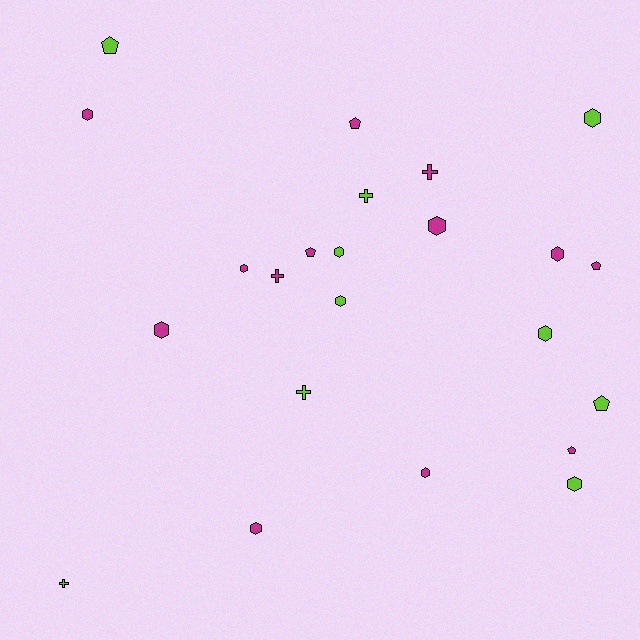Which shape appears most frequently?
Hexagon, with 12 objects.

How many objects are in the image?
There are 23 objects.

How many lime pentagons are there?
There are 2 lime pentagons.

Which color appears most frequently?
Magenta, with 13 objects.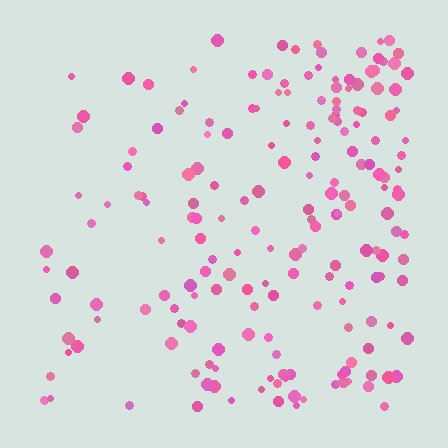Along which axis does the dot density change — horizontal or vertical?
Horizontal.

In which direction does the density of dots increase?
From left to right, with the right side densest.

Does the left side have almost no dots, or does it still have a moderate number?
Still a moderate number, just noticeably fewer than the right.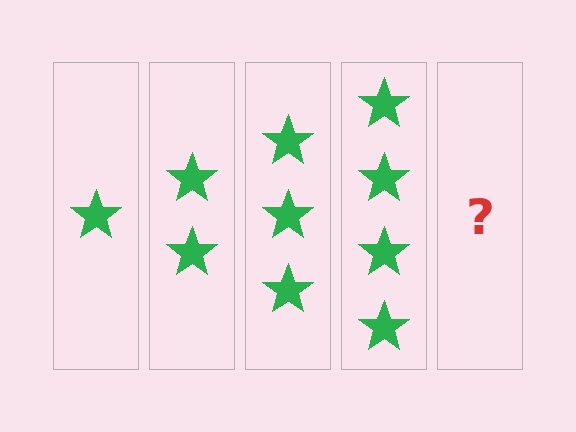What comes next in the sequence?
The next element should be 5 stars.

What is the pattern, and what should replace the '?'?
The pattern is that each step adds one more star. The '?' should be 5 stars.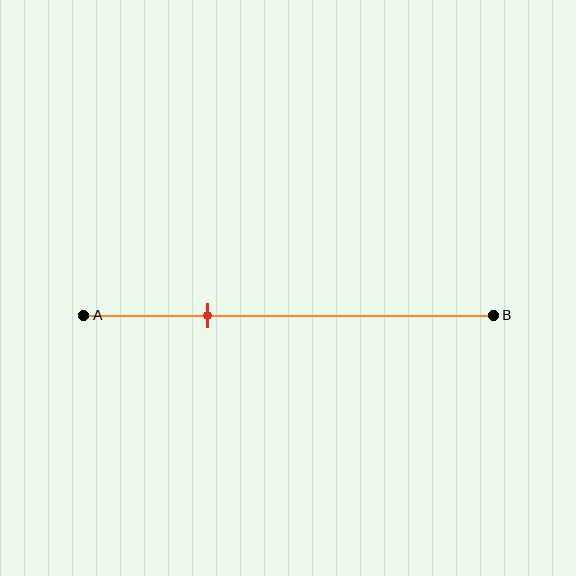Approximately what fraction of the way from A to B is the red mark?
The red mark is approximately 30% of the way from A to B.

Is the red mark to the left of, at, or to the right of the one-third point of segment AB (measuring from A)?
The red mark is to the left of the one-third point of segment AB.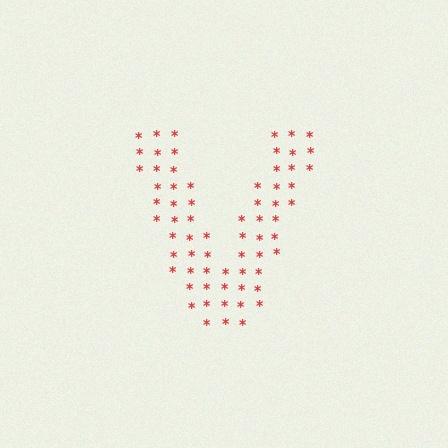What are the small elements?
The small elements are asterisks.